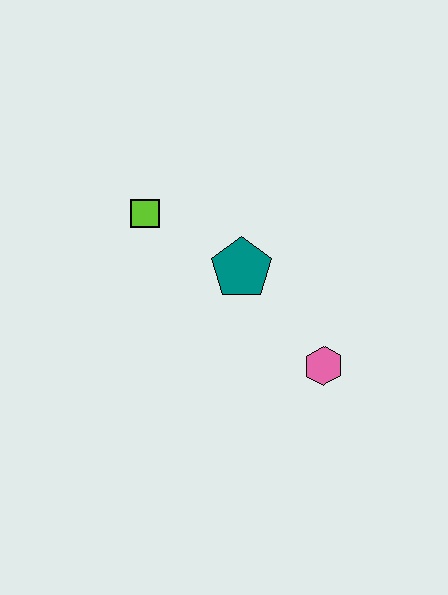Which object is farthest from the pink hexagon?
The lime square is farthest from the pink hexagon.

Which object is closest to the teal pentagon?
The lime square is closest to the teal pentagon.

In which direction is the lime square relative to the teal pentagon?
The lime square is to the left of the teal pentagon.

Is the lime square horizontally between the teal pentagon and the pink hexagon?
No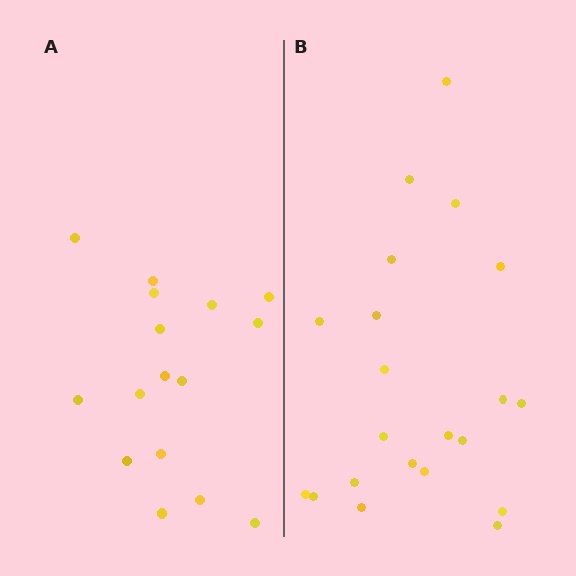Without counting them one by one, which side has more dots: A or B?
Region B (the right region) has more dots.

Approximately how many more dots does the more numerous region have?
Region B has about 5 more dots than region A.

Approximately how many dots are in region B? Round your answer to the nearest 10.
About 20 dots. (The exact count is 21, which rounds to 20.)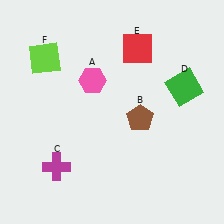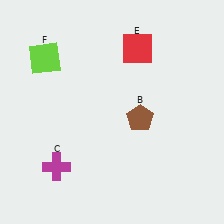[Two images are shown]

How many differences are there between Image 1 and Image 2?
There are 2 differences between the two images.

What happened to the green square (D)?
The green square (D) was removed in Image 2. It was in the top-right area of Image 1.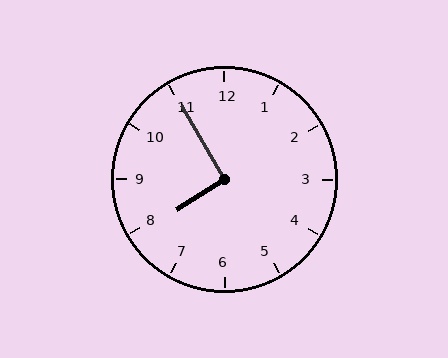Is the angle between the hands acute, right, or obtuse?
It is right.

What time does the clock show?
7:55.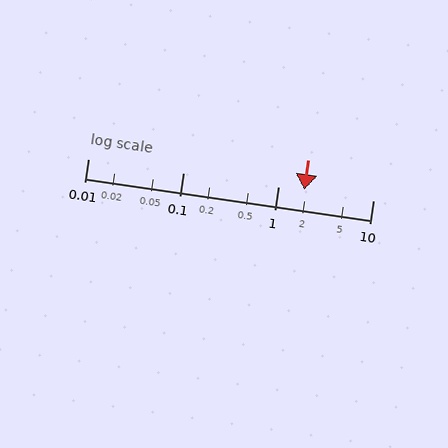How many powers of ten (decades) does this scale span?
The scale spans 3 decades, from 0.01 to 10.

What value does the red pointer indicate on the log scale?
The pointer indicates approximately 1.9.